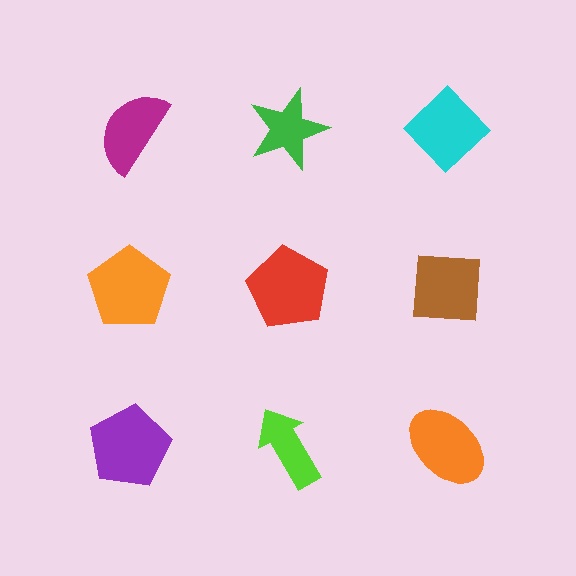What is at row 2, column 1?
An orange pentagon.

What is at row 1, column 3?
A cyan diamond.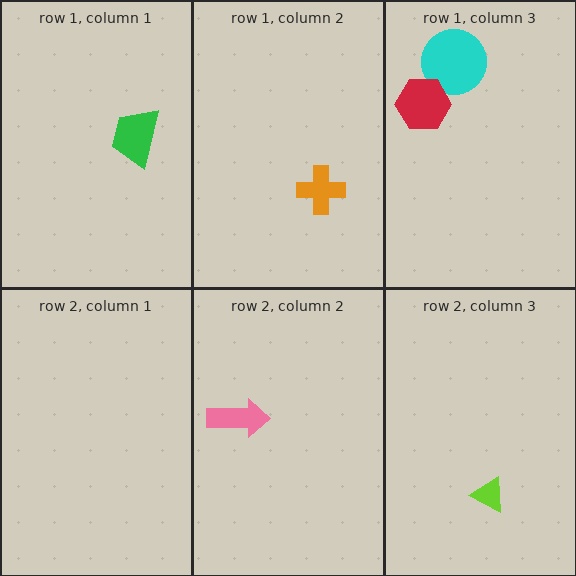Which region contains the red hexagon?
The row 1, column 3 region.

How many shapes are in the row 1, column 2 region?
1.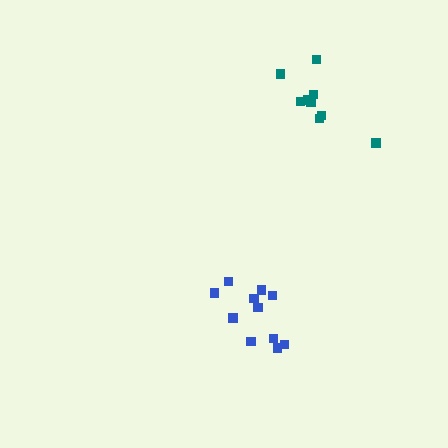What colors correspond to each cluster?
The clusters are colored: teal, blue.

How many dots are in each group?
Group 1: 9 dots, Group 2: 11 dots (20 total).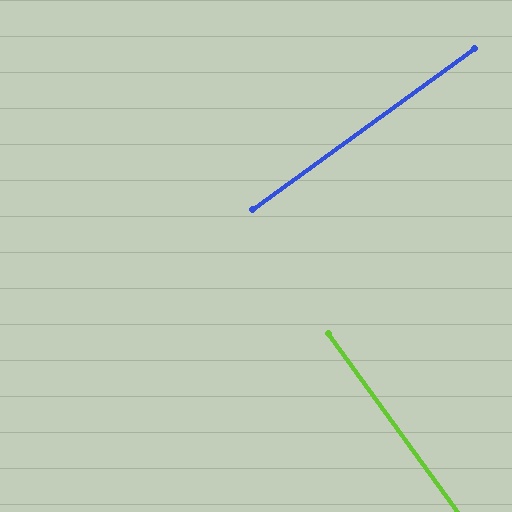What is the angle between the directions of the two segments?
Approximately 90 degrees.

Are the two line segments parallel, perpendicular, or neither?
Perpendicular — they meet at approximately 90°.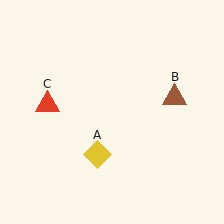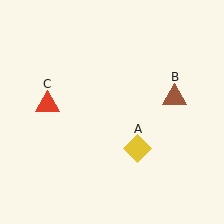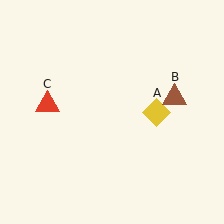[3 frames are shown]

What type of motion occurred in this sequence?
The yellow diamond (object A) rotated counterclockwise around the center of the scene.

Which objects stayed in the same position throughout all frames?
Brown triangle (object B) and red triangle (object C) remained stationary.